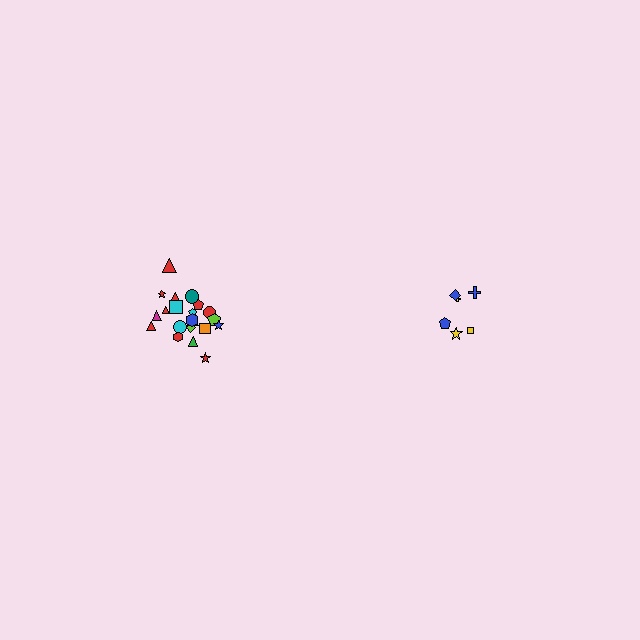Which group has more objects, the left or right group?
The left group.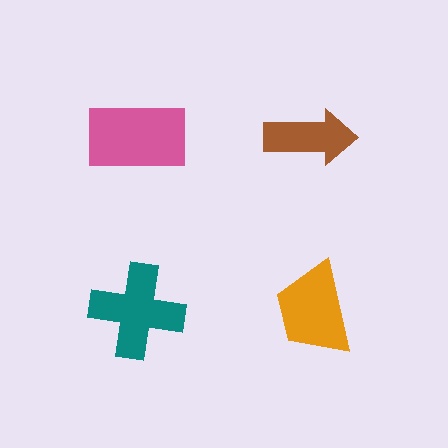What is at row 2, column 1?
A teal cross.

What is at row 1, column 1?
A pink rectangle.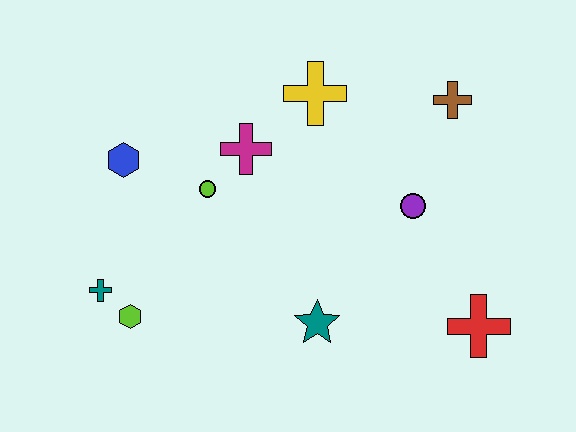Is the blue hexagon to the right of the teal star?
No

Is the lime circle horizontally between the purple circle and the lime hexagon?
Yes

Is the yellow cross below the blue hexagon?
No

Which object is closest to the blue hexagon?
The lime circle is closest to the blue hexagon.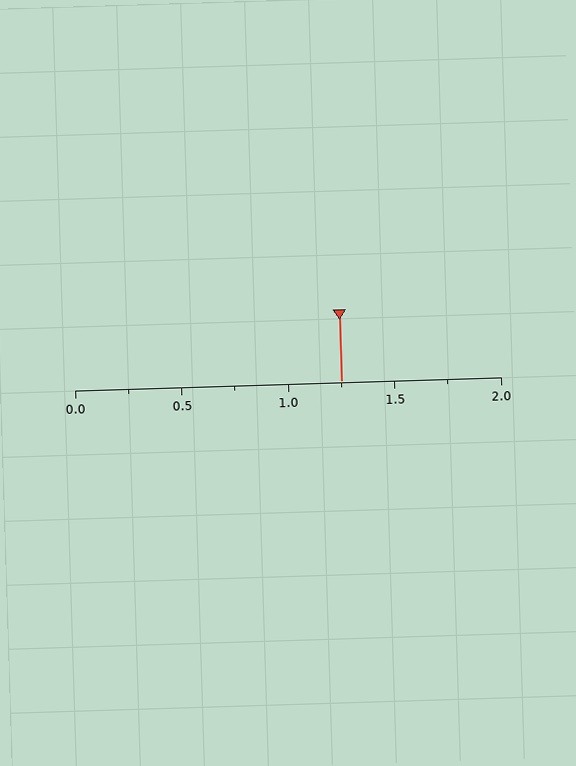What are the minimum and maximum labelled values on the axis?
The axis runs from 0.0 to 2.0.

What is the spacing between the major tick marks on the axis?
The major ticks are spaced 0.5 apart.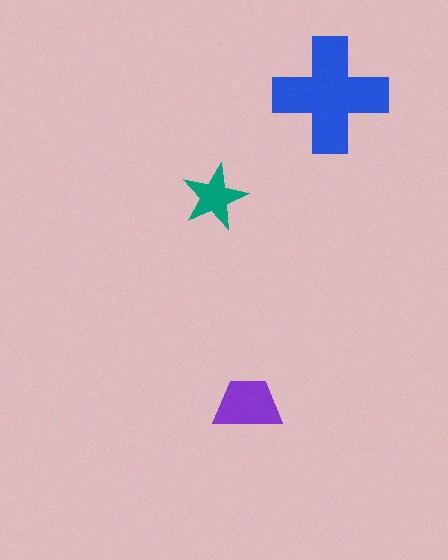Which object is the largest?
The blue cross.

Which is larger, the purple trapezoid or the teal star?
The purple trapezoid.